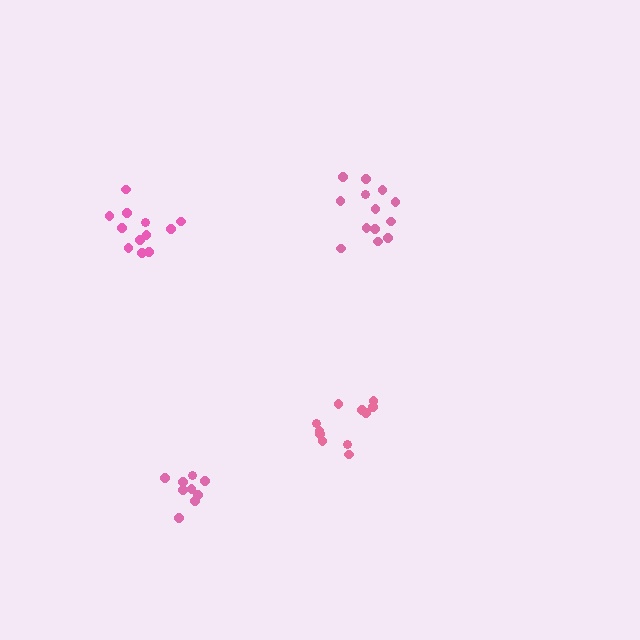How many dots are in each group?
Group 1: 13 dots, Group 2: 12 dots, Group 3: 9 dots, Group 4: 11 dots (45 total).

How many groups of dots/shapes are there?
There are 4 groups.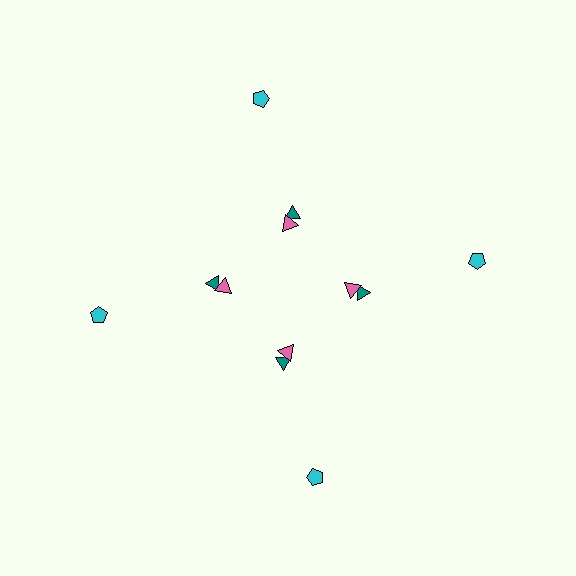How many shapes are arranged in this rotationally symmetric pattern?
There are 12 shapes, arranged in 4 groups of 3.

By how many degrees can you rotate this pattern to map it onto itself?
The pattern maps onto itself every 90 degrees of rotation.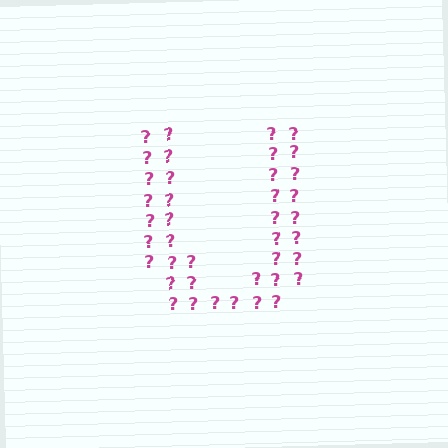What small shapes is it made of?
It is made of small question marks.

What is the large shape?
The large shape is the letter U.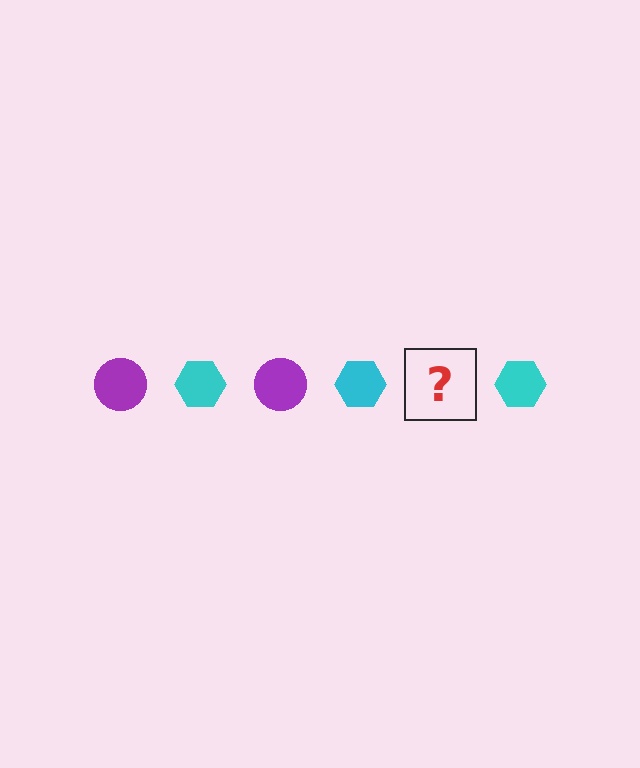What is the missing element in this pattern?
The missing element is a purple circle.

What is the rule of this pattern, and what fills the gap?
The rule is that the pattern alternates between purple circle and cyan hexagon. The gap should be filled with a purple circle.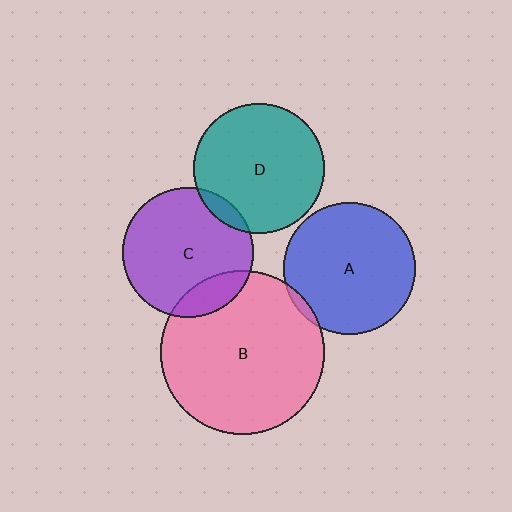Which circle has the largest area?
Circle B (pink).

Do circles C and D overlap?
Yes.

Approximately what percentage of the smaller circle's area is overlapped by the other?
Approximately 5%.